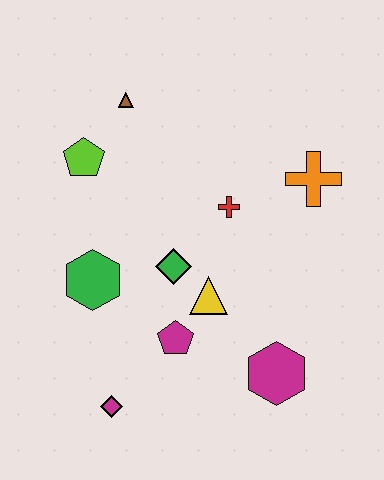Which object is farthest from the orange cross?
The magenta diamond is farthest from the orange cross.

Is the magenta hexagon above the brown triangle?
No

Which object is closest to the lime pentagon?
The brown triangle is closest to the lime pentagon.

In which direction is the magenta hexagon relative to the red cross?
The magenta hexagon is below the red cross.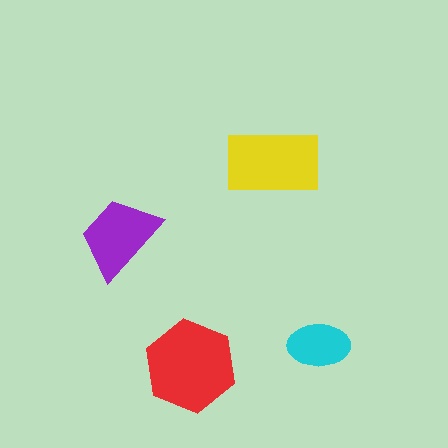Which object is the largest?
The red hexagon.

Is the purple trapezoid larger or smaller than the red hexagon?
Smaller.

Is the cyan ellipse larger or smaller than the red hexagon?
Smaller.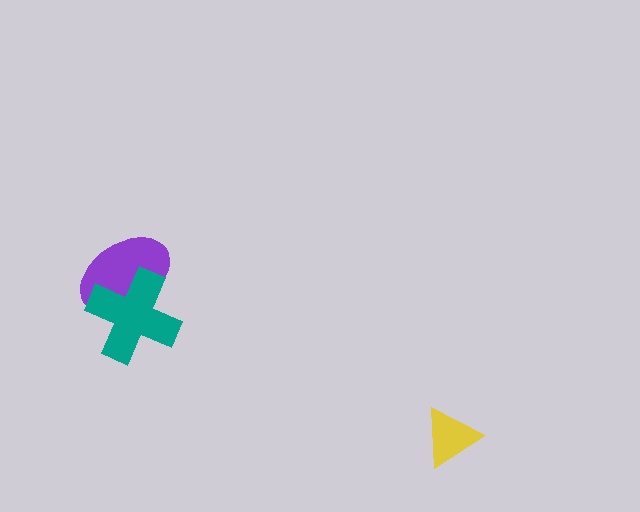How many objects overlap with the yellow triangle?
0 objects overlap with the yellow triangle.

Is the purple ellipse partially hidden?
Yes, it is partially covered by another shape.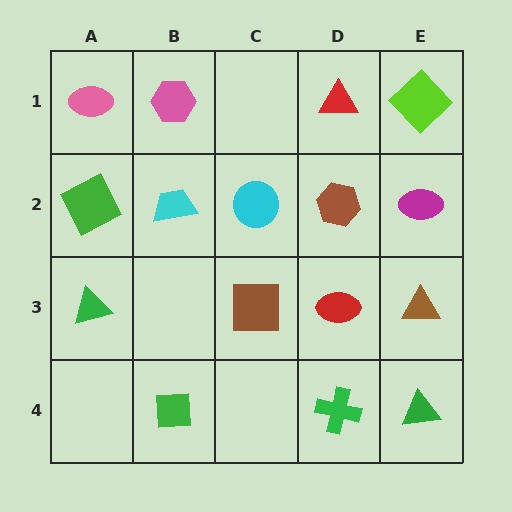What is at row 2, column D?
A brown hexagon.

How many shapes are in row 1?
4 shapes.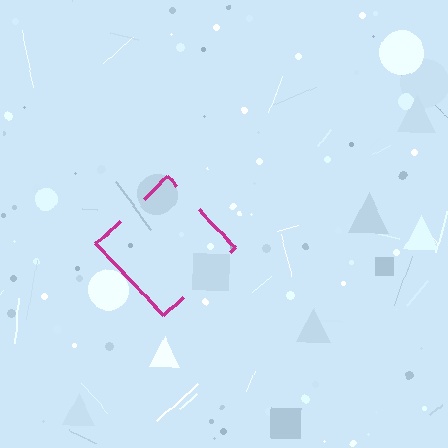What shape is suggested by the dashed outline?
The dashed outline suggests a diamond.